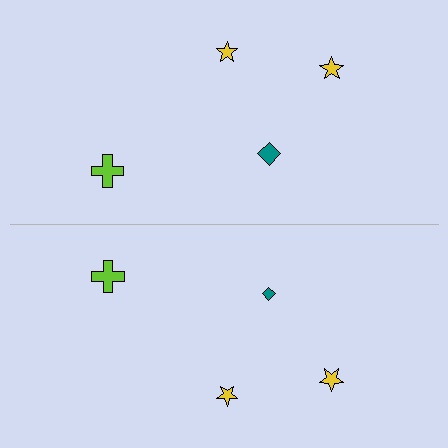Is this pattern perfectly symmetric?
No, the pattern is not perfectly symmetric. The teal diamond on the bottom side has a different size than its mirror counterpart.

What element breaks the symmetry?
The teal diamond on the bottom side has a different size than its mirror counterpart.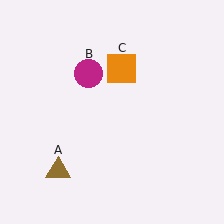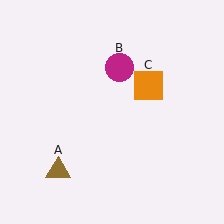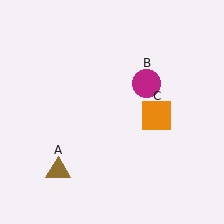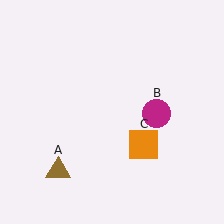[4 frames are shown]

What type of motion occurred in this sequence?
The magenta circle (object B), orange square (object C) rotated clockwise around the center of the scene.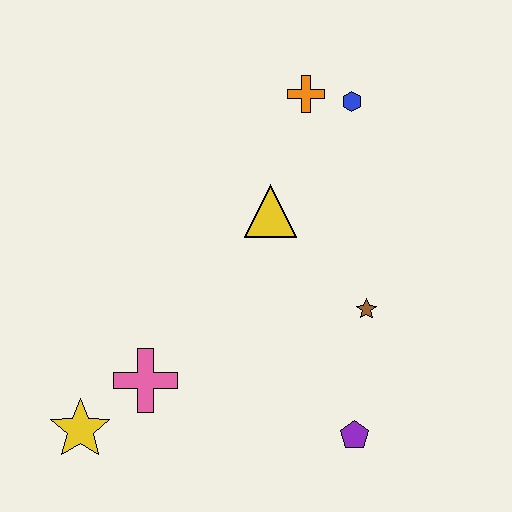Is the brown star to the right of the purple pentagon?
Yes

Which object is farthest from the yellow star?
The blue hexagon is farthest from the yellow star.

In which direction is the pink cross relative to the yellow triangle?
The pink cross is below the yellow triangle.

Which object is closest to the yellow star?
The pink cross is closest to the yellow star.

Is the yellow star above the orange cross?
No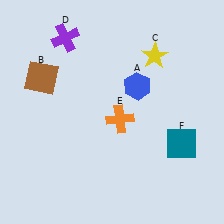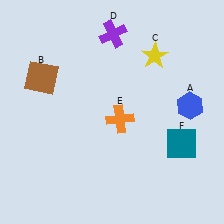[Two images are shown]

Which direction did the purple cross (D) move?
The purple cross (D) moved right.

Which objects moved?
The objects that moved are: the blue hexagon (A), the purple cross (D).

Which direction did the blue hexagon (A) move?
The blue hexagon (A) moved right.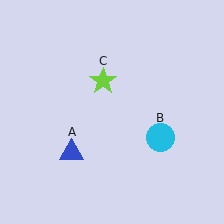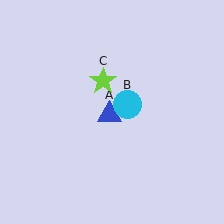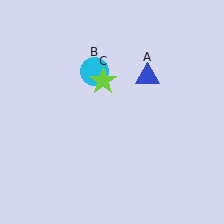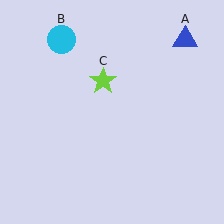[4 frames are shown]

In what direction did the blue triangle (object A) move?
The blue triangle (object A) moved up and to the right.